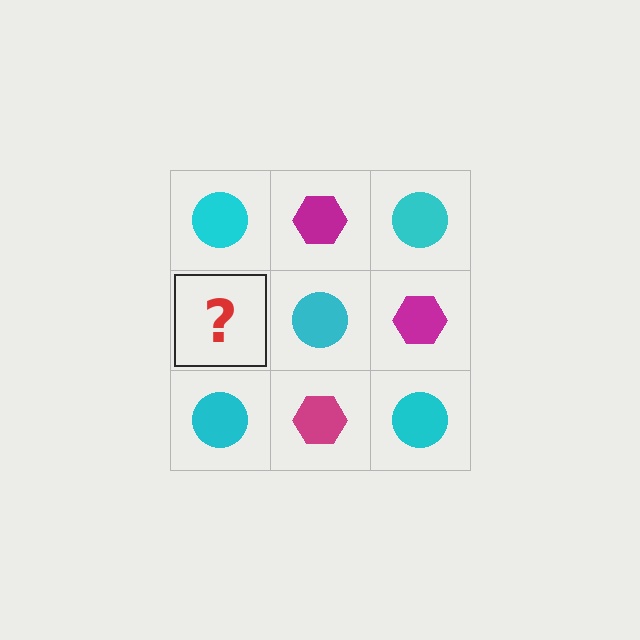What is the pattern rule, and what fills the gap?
The rule is that it alternates cyan circle and magenta hexagon in a checkerboard pattern. The gap should be filled with a magenta hexagon.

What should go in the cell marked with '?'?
The missing cell should contain a magenta hexagon.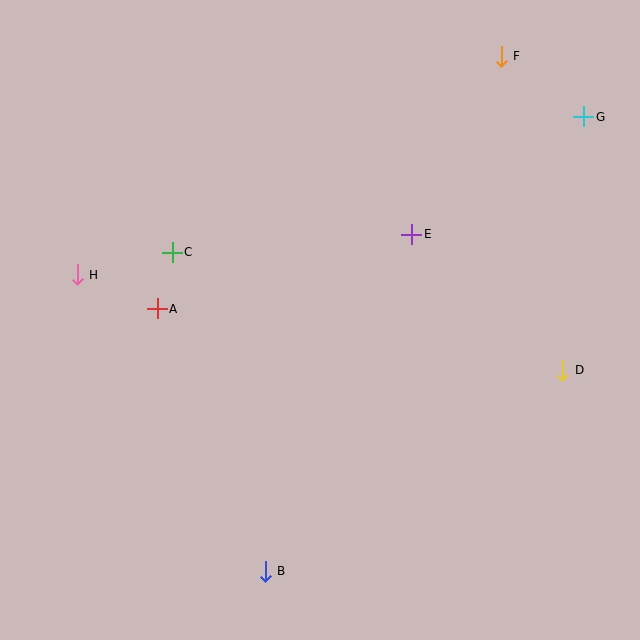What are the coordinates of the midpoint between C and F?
The midpoint between C and F is at (337, 154).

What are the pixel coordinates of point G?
Point G is at (584, 117).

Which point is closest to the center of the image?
Point E at (412, 234) is closest to the center.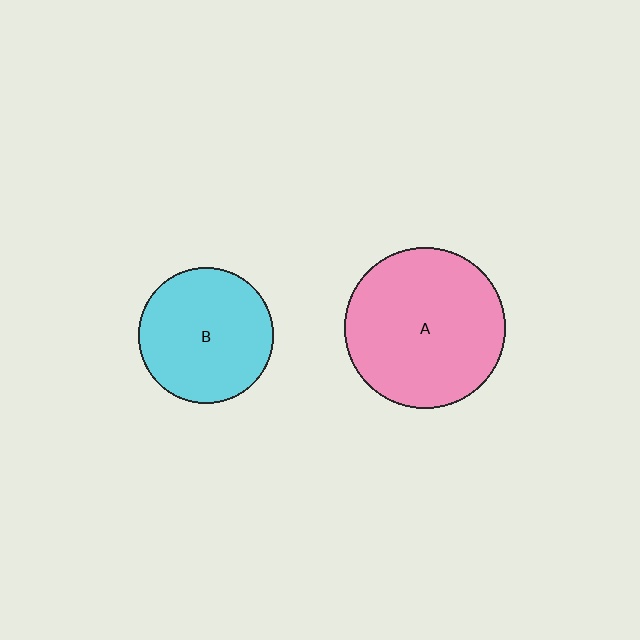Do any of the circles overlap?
No, none of the circles overlap.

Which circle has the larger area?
Circle A (pink).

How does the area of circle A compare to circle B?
Approximately 1.4 times.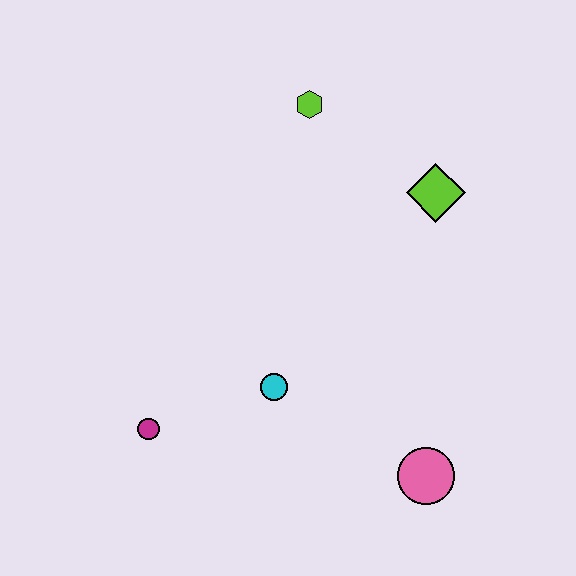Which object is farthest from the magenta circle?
The lime diamond is farthest from the magenta circle.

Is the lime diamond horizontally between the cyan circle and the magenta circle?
No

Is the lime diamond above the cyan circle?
Yes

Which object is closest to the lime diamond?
The lime hexagon is closest to the lime diamond.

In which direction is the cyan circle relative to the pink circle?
The cyan circle is to the left of the pink circle.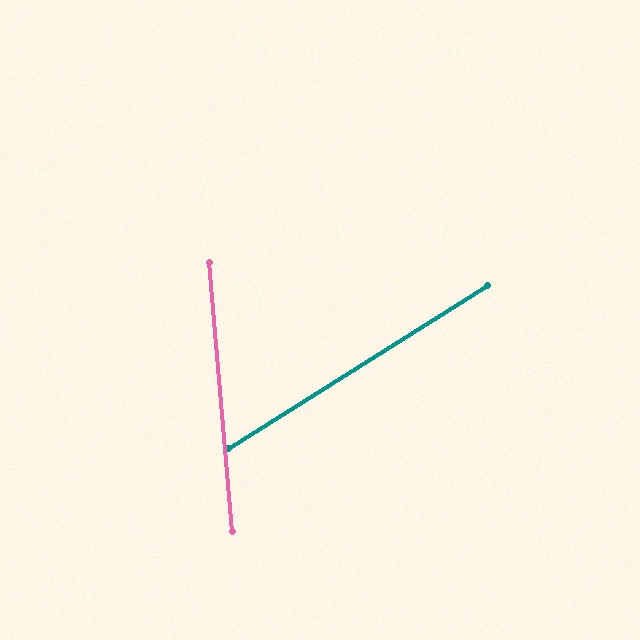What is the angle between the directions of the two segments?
Approximately 63 degrees.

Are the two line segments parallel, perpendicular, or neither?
Neither parallel nor perpendicular — they differ by about 63°.